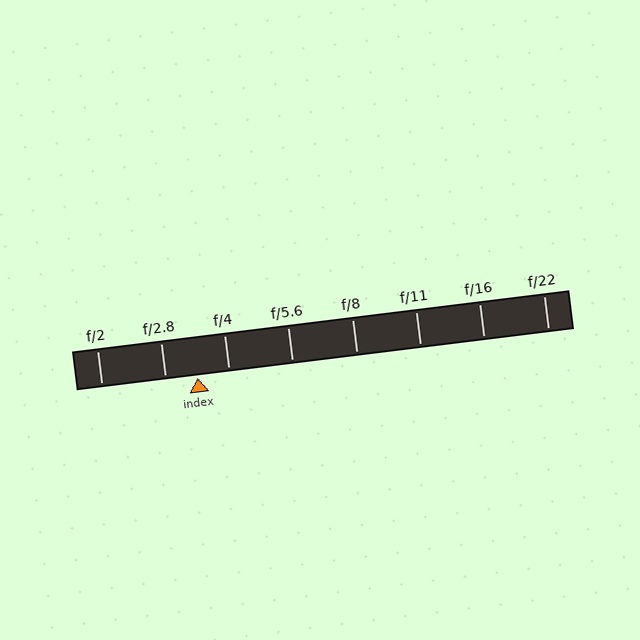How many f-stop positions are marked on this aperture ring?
There are 8 f-stop positions marked.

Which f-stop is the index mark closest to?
The index mark is closest to f/4.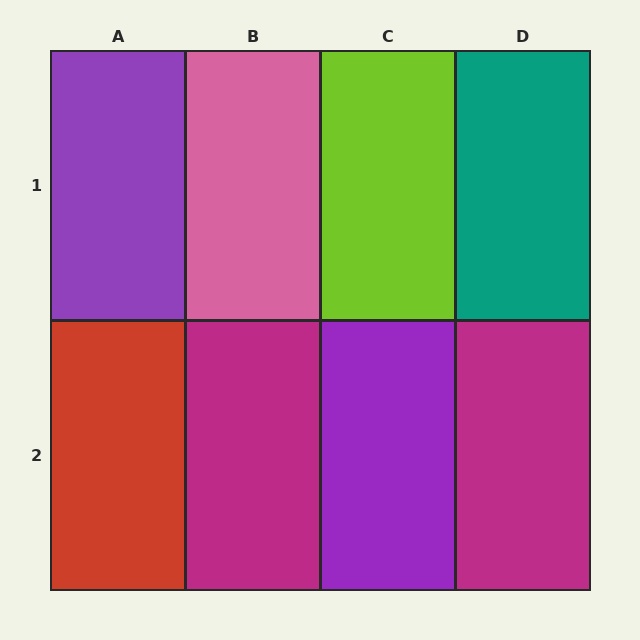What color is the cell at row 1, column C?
Lime.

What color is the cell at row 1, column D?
Teal.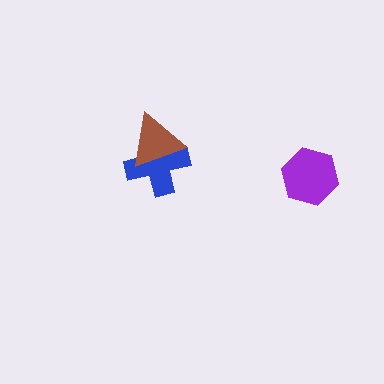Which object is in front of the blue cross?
The brown triangle is in front of the blue cross.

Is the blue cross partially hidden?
Yes, it is partially covered by another shape.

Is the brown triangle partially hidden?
No, no other shape covers it.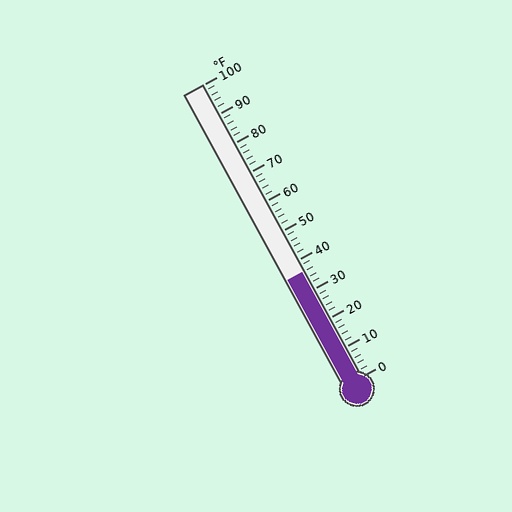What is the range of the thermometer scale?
The thermometer scale ranges from 0°F to 100°F.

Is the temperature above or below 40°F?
The temperature is below 40°F.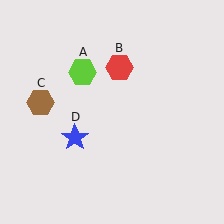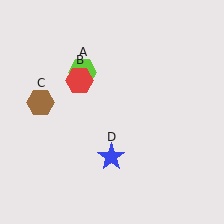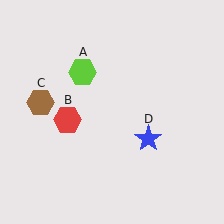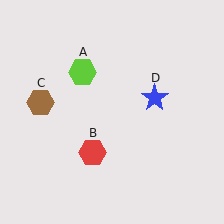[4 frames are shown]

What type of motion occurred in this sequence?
The red hexagon (object B), blue star (object D) rotated counterclockwise around the center of the scene.